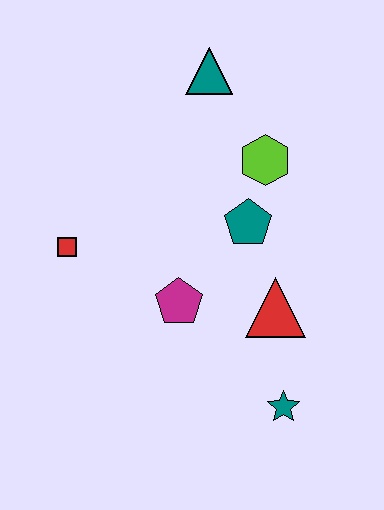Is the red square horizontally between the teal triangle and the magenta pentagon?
No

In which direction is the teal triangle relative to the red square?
The teal triangle is above the red square.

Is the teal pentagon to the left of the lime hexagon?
Yes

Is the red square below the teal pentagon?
Yes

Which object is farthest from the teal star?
The teal triangle is farthest from the teal star.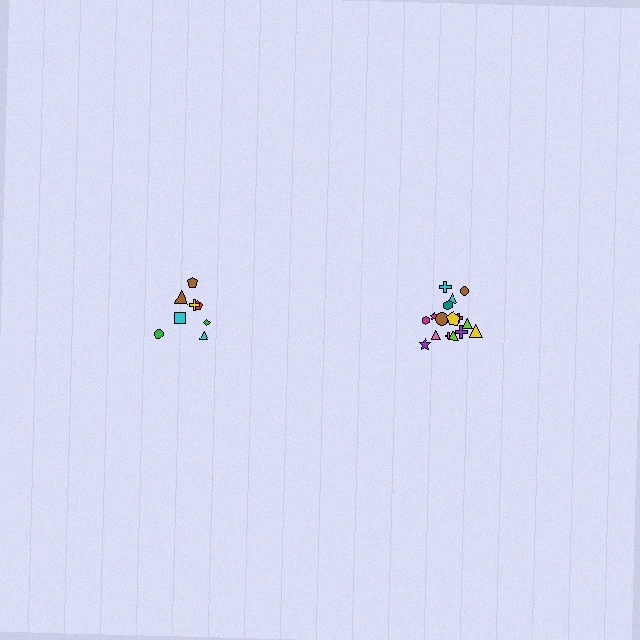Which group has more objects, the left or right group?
The right group.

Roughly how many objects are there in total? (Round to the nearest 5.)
Roughly 25 objects in total.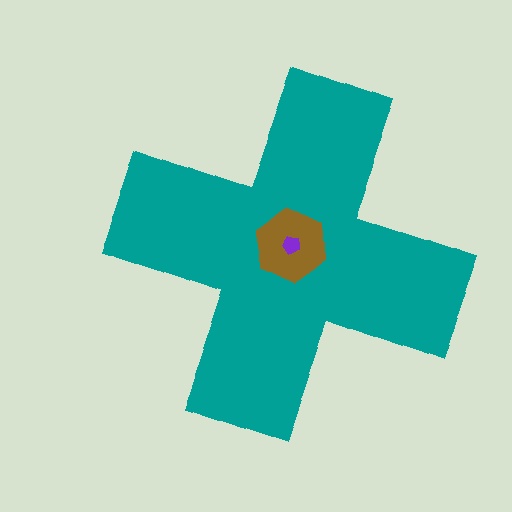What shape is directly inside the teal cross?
The brown hexagon.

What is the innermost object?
The purple pentagon.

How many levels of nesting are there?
3.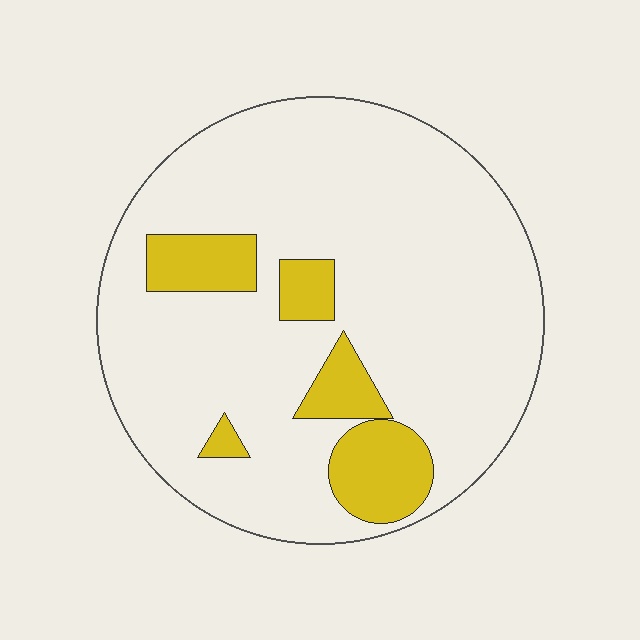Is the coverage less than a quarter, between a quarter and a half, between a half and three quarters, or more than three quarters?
Less than a quarter.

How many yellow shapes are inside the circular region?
5.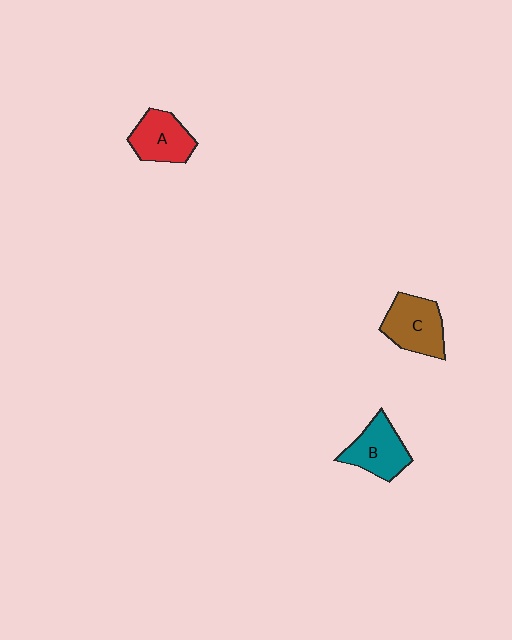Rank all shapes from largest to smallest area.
From largest to smallest: C (brown), B (teal), A (red).